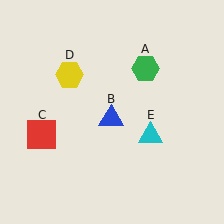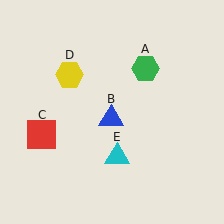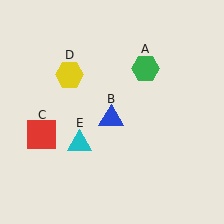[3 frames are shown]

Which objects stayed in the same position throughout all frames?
Green hexagon (object A) and blue triangle (object B) and red square (object C) and yellow hexagon (object D) remained stationary.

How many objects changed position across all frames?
1 object changed position: cyan triangle (object E).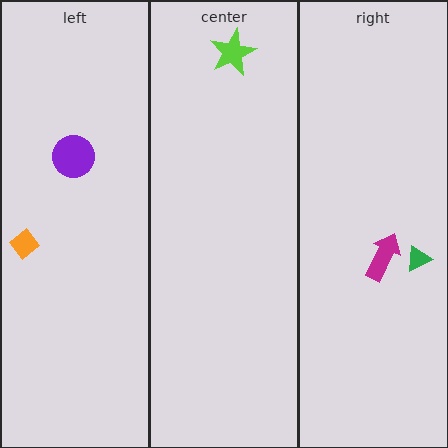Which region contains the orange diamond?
The left region.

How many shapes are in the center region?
1.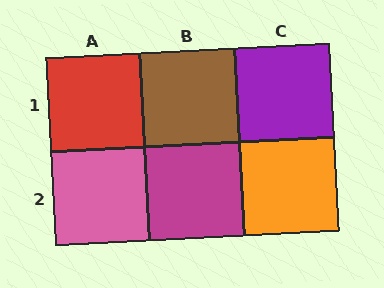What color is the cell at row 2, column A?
Pink.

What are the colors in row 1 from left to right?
Red, brown, purple.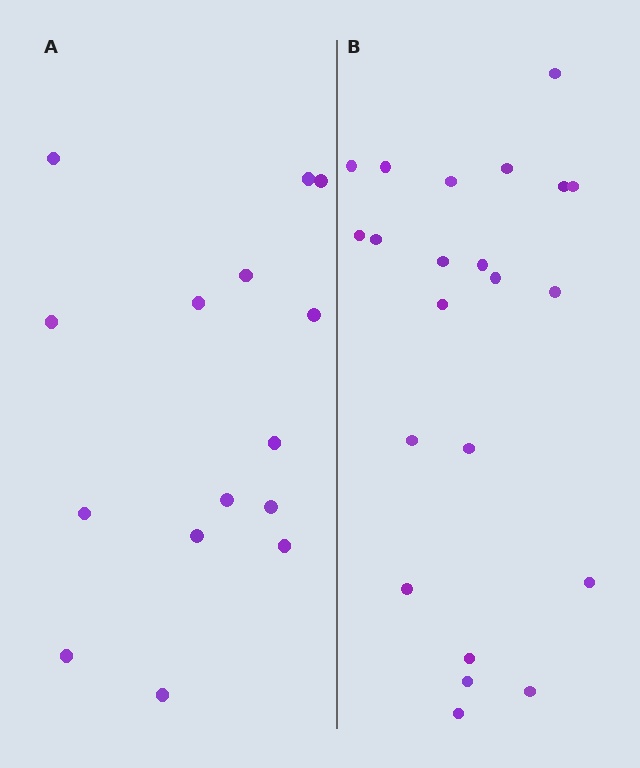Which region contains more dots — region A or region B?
Region B (the right region) has more dots.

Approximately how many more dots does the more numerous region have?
Region B has roughly 8 or so more dots than region A.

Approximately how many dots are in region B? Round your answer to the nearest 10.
About 20 dots. (The exact count is 22, which rounds to 20.)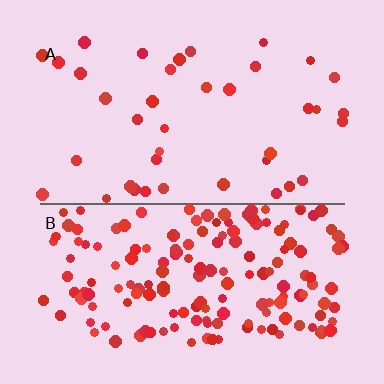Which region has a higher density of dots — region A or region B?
B (the bottom).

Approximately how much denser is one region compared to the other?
Approximately 4.3× — region B over region A.